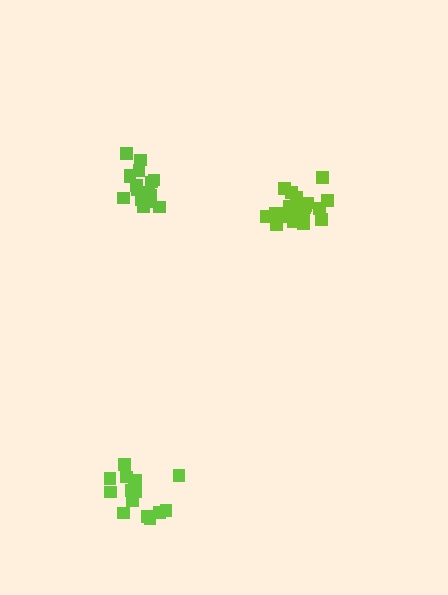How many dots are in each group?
Group 1: 15 dots, Group 2: 21 dots, Group 3: 16 dots (52 total).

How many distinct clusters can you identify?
There are 3 distinct clusters.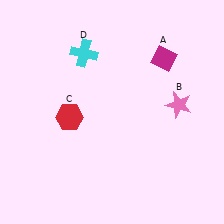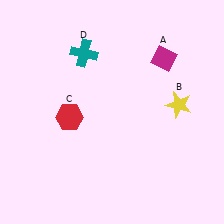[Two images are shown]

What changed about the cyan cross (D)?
In Image 1, D is cyan. In Image 2, it changed to teal.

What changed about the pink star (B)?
In Image 1, B is pink. In Image 2, it changed to yellow.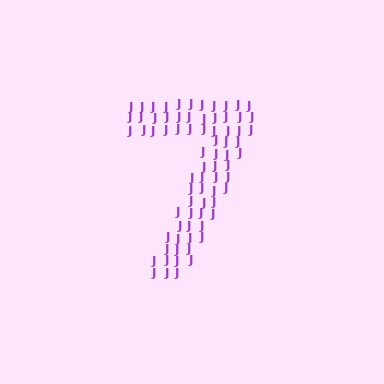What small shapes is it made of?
It is made of small letter J's.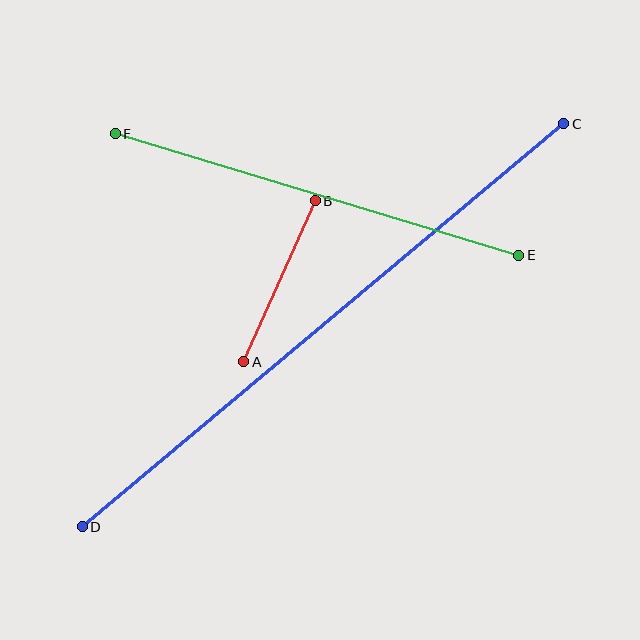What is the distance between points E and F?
The distance is approximately 421 pixels.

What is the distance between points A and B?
The distance is approximately 176 pixels.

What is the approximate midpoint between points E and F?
The midpoint is at approximately (317, 194) pixels.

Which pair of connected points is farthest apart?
Points C and D are farthest apart.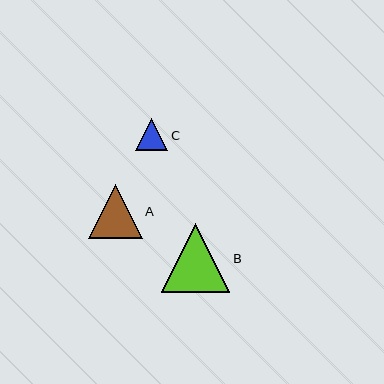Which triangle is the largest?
Triangle B is the largest with a size of approximately 69 pixels.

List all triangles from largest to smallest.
From largest to smallest: B, A, C.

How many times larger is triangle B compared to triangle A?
Triangle B is approximately 1.3 times the size of triangle A.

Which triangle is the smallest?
Triangle C is the smallest with a size of approximately 32 pixels.